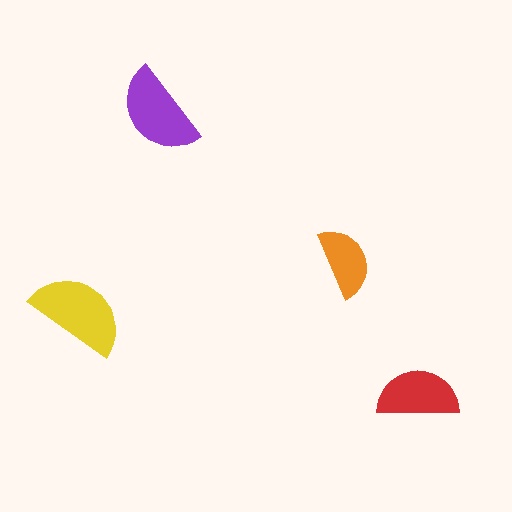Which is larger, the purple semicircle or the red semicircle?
The purple one.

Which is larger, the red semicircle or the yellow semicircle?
The yellow one.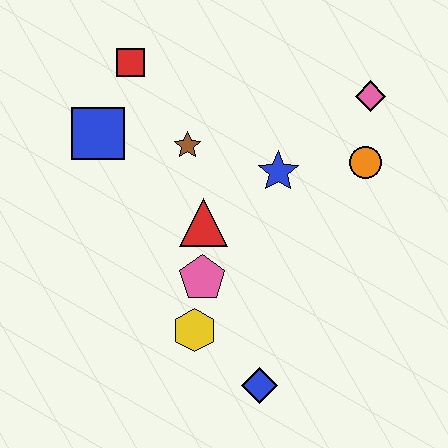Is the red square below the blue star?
No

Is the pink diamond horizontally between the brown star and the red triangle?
No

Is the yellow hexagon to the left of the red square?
No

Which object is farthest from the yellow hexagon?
The pink diamond is farthest from the yellow hexagon.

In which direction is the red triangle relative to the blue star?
The red triangle is to the left of the blue star.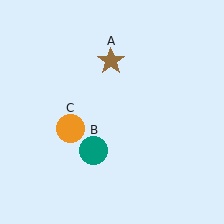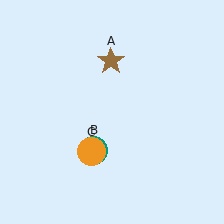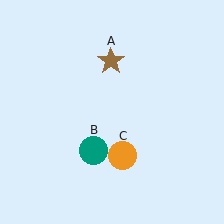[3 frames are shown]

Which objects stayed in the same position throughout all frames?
Brown star (object A) and teal circle (object B) remained stationary.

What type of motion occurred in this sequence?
The orange circle (object C) rotated counterclockwise around the center of the scene.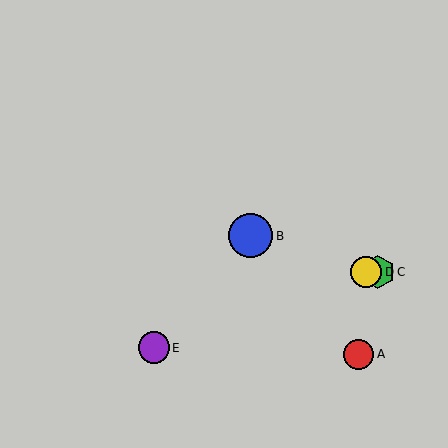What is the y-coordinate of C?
Object C is at y≈272.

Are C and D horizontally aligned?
Yes, both are at y≈272.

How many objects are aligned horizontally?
2 objects (C, D) are aligned horizontally.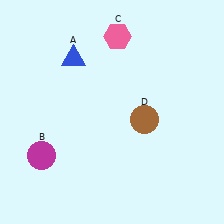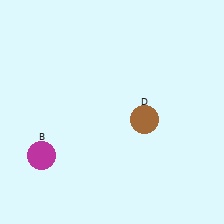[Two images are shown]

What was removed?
The blue triangle (A), the pink hexagon (C) were removed in Image 2.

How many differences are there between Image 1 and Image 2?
There are 2 differences between the two images.